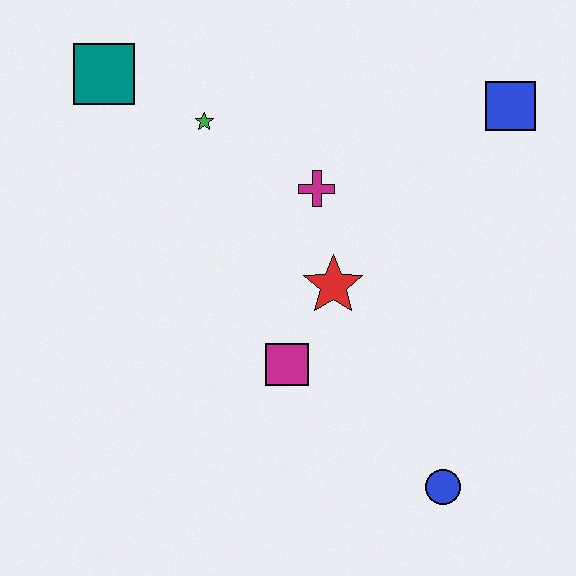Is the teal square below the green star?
No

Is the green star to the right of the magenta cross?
No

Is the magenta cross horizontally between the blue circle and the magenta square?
Yes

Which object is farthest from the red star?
The teal square is farthest from the red star.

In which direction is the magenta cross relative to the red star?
The magenta cross is above the red star.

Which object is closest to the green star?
The teal square is closest to the green star.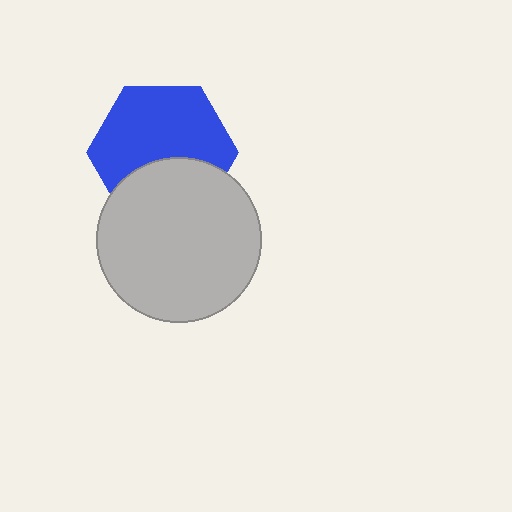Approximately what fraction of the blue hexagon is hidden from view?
Roughly 36% of the blue hexagon is hidden behind the light gray circle.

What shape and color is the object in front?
The object in front is a light gray circle.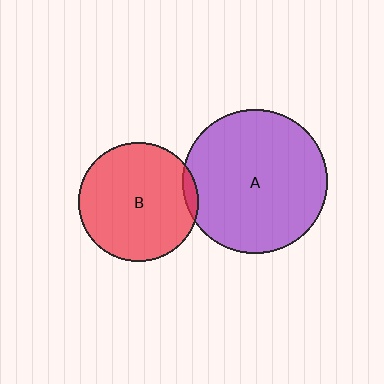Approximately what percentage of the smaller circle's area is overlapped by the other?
Approximately 5%.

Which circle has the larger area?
Circle A (purple).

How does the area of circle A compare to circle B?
Approximately 1.5 times.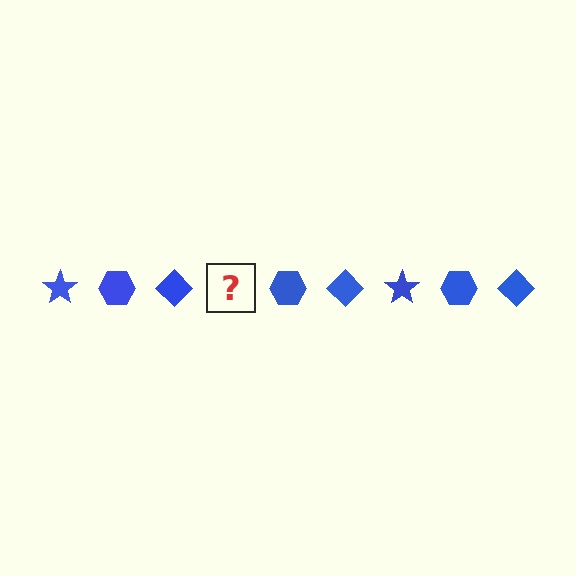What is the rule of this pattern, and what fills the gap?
The rule is that the pattern cycles through star, hexagon, diamond shapes in blue. The gap should be filled with a blue star.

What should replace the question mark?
The question mark should be replaced with a blue star.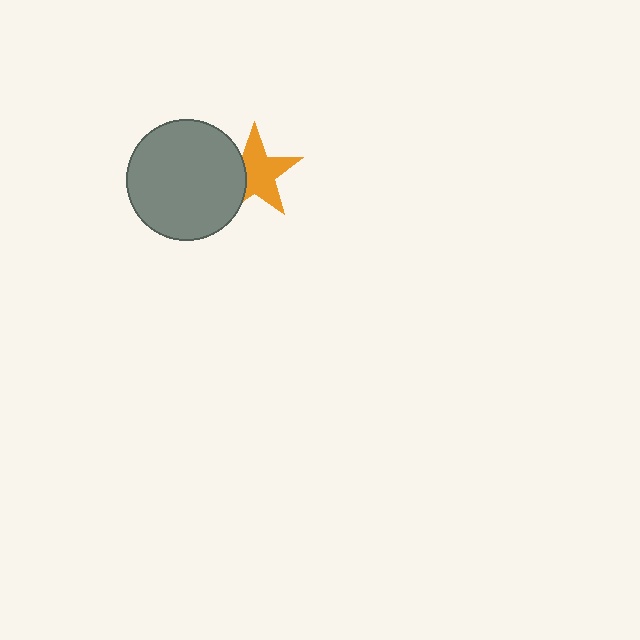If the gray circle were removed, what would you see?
You would see the complete orange star.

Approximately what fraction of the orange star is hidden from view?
Roughly 31% of the orange star is hidden behind the gray circle.